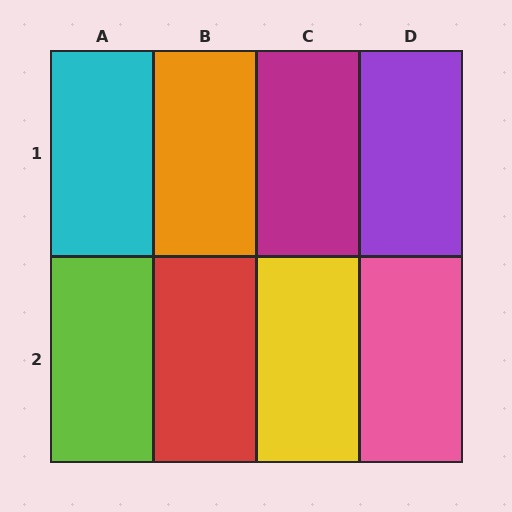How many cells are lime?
1 cell is lime.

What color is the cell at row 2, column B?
Red.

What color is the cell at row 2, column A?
Lime.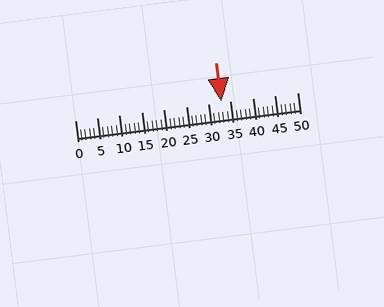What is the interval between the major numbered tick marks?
The major tick marks are spaced 5 units apart.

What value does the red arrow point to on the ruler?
The red arrow points to approximately 33.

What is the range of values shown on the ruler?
The ruler shows values from 0 to 50.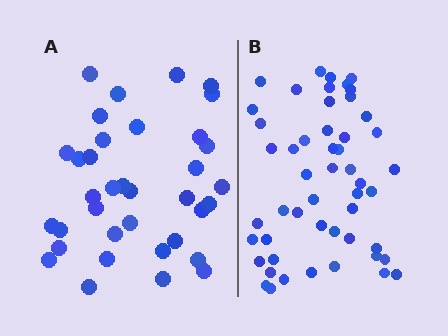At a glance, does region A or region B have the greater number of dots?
Region B (the right region) has more dots.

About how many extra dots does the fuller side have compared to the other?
Region B has approximately 15 more dots than region A.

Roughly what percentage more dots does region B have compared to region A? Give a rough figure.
About 40% more.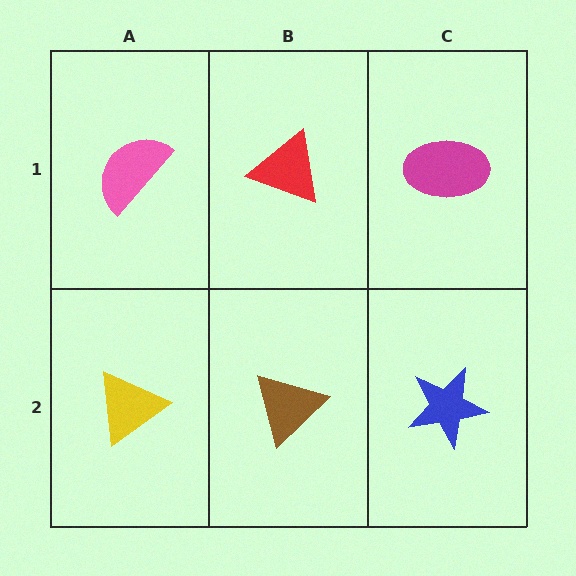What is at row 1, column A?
A pink semicircle.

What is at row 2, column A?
A yellow triangle.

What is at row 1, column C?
A magenta ellipse.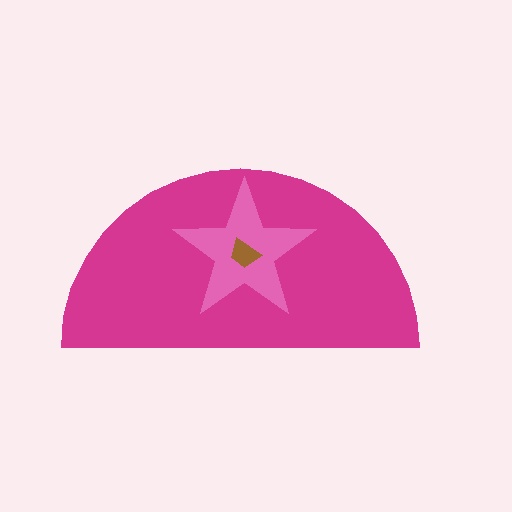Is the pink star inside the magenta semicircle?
Yes.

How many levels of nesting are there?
3.